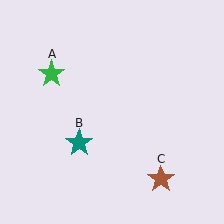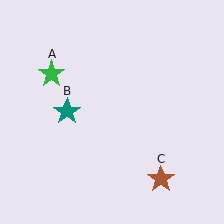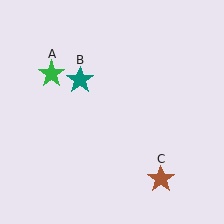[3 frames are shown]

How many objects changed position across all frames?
1 object changed position: teal star (object B).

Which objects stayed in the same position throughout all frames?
Green star (object A) and brown star (object C) remained stationary.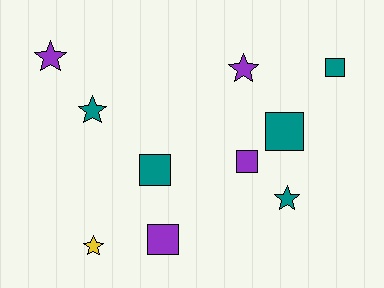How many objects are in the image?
There are 10 objects.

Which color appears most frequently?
Teal, with 5 objects.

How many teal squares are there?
There are 3 teal squares.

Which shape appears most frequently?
Square, with 5 objects.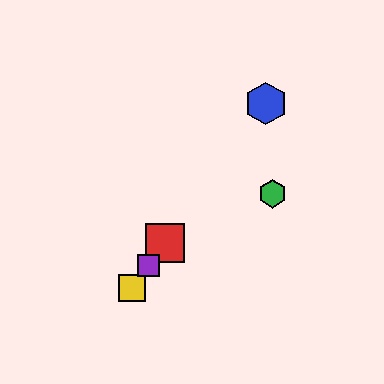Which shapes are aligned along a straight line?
The red square, the blue hexagon, the yellow square, the purple square are aligned along a straight line.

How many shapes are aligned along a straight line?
4 shapes (the red square, the blue hexagon, the yellow square, the purple square) are aligned along a straight line.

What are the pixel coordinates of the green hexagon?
The green hexagon is at (273, 194).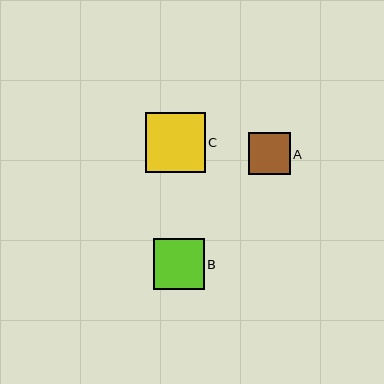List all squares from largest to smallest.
From largest to smallest: C, B, A.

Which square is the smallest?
Square A is the smallest with a size of approximately 41 pixels.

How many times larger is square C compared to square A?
Square C is approximately 1.4 times the size of square A.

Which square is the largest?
Square C is the largest with a size of approximately 60 pixels.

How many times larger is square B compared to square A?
Square B is approximately 1.2 times the size of square A.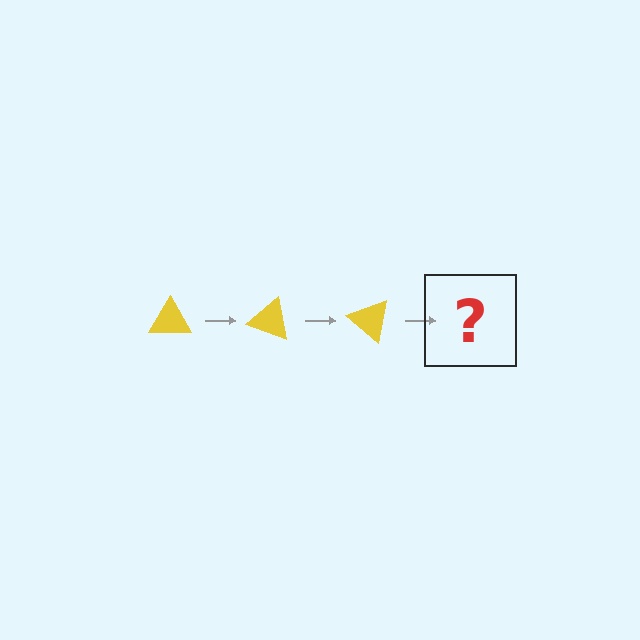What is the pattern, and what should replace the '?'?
The pattern is that the triangle rotates 20 degrees each step. The '?' should be a yellow triangle rotated 60 degrees.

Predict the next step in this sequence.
The next step is a yellow triangle rotated 60 degrees.